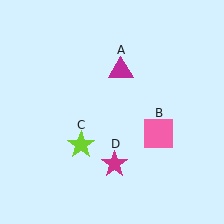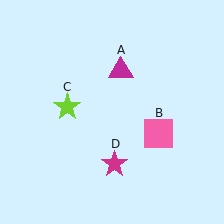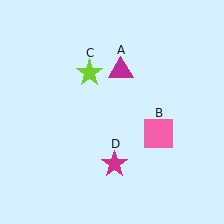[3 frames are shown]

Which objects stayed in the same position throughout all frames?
Magenta triangle (object A) and pink square (object B) and magenta star (object D) remained stationary.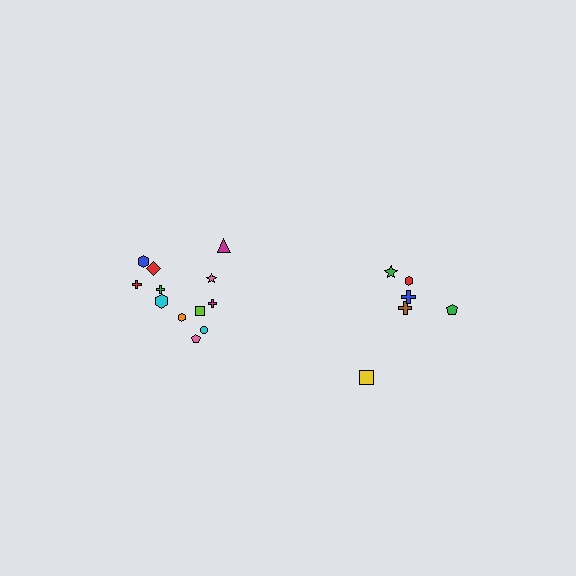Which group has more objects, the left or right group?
The left group.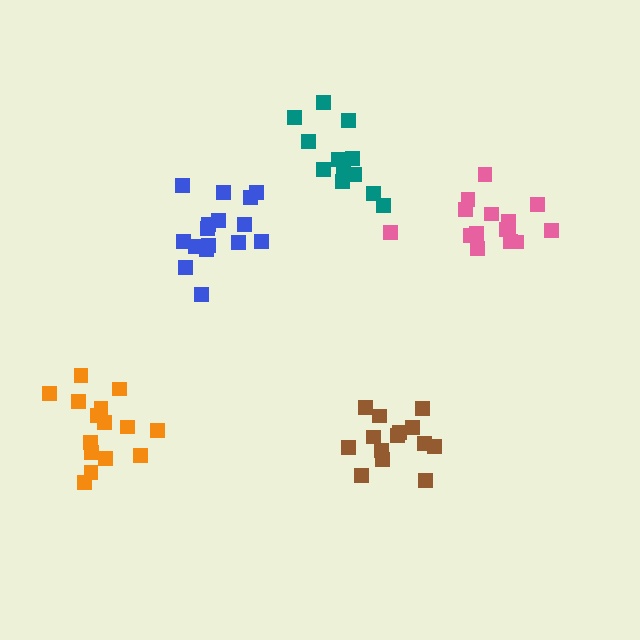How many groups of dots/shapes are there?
There are 5 groups.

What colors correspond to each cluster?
The clusters are colored: brown, blue, teal, pink, orange.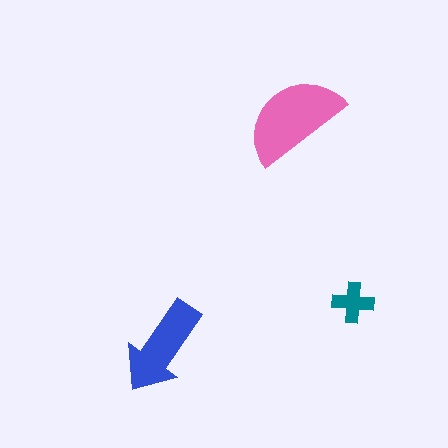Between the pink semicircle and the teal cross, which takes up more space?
The pink semicircle.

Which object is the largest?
The pink semicircle.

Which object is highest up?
The pink semicircle is topmost.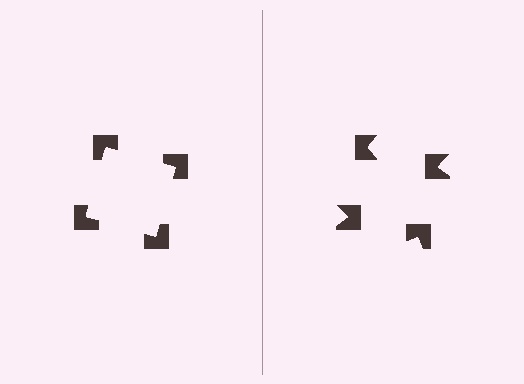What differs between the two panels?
The notched squares are positioned identically on both sides; only the wedge orientations differ. On the left they align to a square; on the right they are misaligned.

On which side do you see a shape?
An illusory square appears on the left side. On the right side the wedge cuts are rotated, so no coherent shape forms.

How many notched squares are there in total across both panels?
8 — 4 on each side.